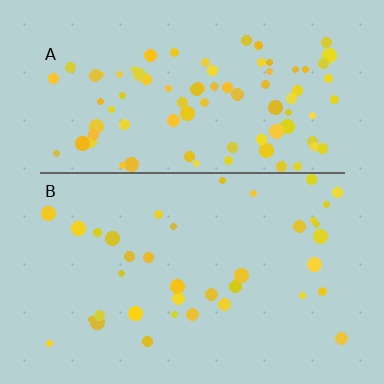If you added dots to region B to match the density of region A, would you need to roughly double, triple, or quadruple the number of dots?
Approximately double.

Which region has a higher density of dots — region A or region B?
A (the top).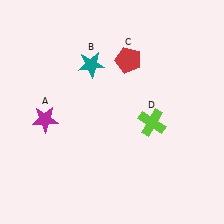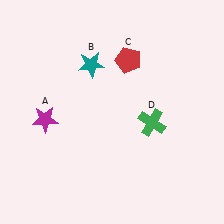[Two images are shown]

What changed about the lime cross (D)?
In Image 1, D is lime. In Image 2, it changed to green.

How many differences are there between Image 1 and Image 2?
There is 1 difference between the two images.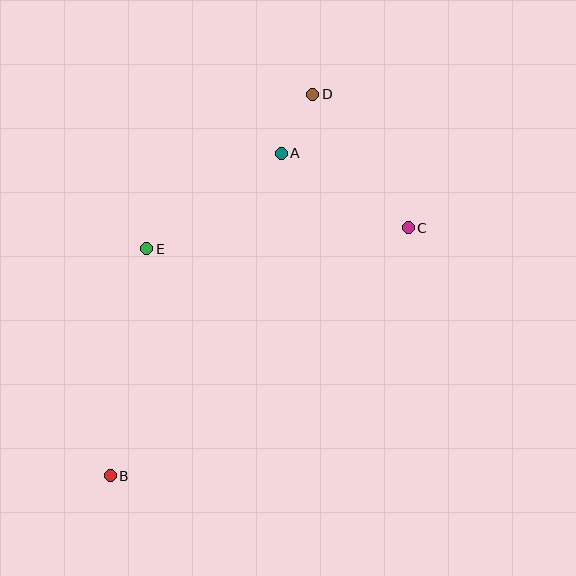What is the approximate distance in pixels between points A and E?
The distance between A and E is approximately 165 pixels.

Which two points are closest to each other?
Points A and D are closest to each other.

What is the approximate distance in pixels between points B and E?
The distance between B and E is approximately 230 pixels.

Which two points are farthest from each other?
Points B and D are farthest from each other.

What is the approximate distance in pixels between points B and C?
The distance between B and C is approximately 388 pixels.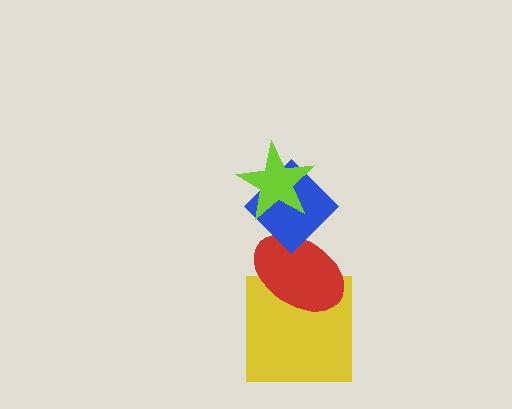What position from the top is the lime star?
The lime star is 1st from the top.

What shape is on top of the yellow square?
The red ellipse is on top of the yellow square.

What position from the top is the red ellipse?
The red ellipse is 3rd from the top.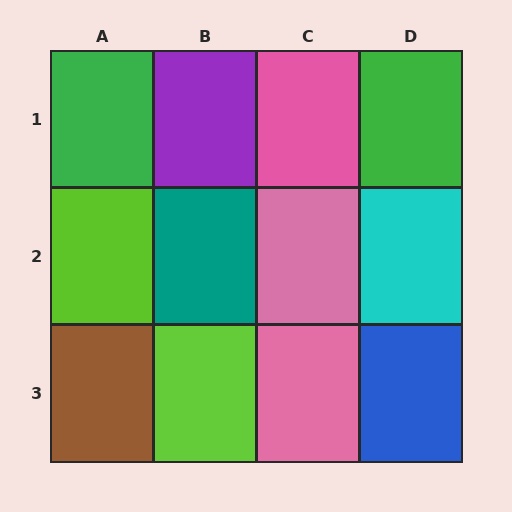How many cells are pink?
3 cells are pink.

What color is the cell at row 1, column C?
Pink.